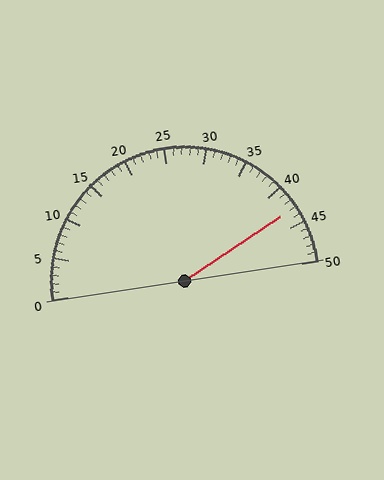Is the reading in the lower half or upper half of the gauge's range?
The reading is in the upper half of the range (0 to 50).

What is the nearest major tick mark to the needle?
The nearest major tick mark is 45.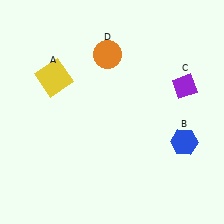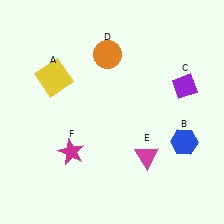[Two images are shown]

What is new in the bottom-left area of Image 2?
A magenta star (F) was added in the bottom-left area of Image 2.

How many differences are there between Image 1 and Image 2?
There are 2 differences between the two images.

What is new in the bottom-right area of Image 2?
A magenta triangle (E) was added in the bottom-right area of Image 2.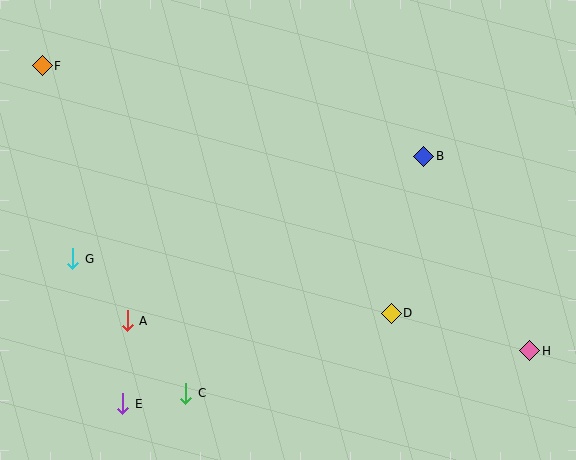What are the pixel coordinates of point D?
Point D is at (391, 313).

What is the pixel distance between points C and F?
The distance between C and F is 358 pixels.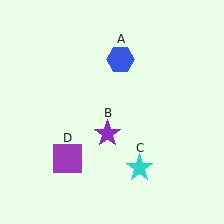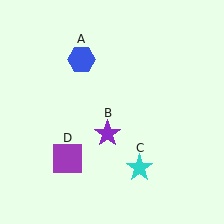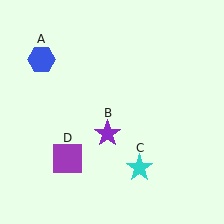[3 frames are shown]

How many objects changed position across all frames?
1 object changed position: blue hexagon (object A).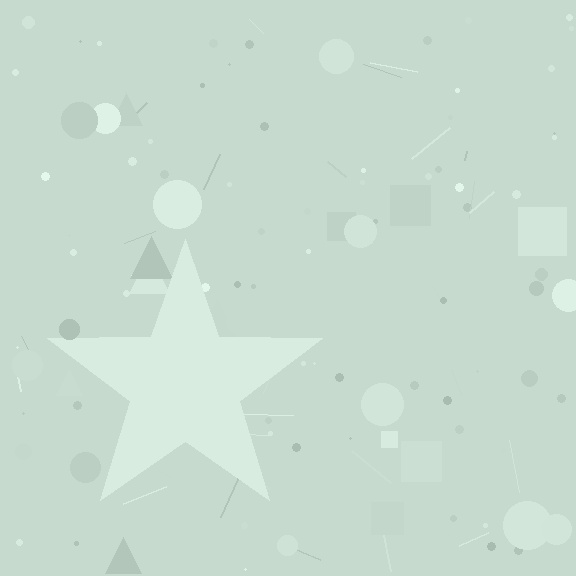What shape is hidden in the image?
A star is hidden in the image.